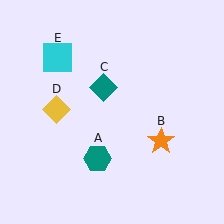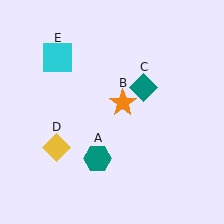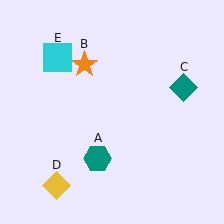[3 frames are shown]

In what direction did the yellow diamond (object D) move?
The yellow diamond (object D) moved down.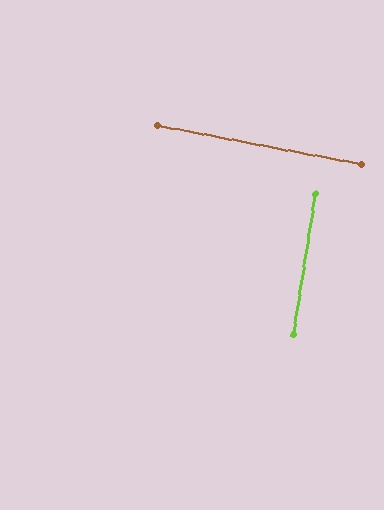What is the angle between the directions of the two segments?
Approximately 88 degrees.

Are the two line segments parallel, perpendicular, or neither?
Perpendicular — they meet at approximately 88°.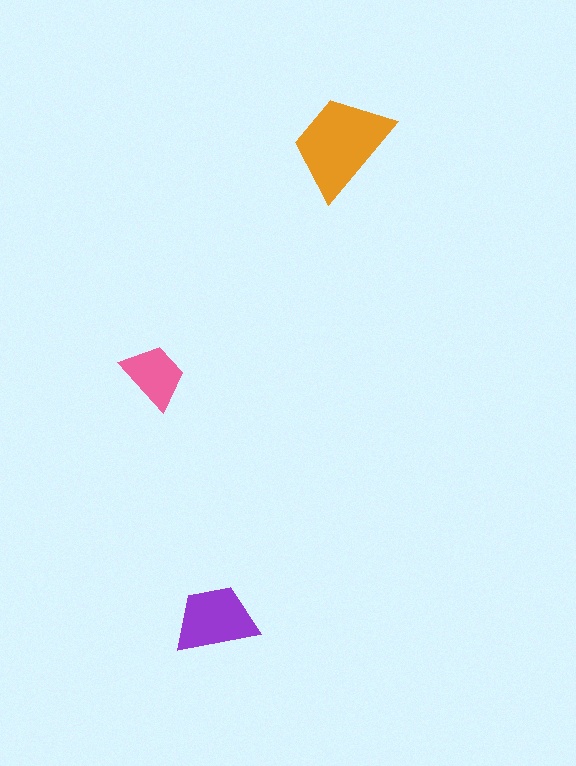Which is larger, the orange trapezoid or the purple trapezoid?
The orange one.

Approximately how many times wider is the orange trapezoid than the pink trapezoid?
About 1.5 times wider.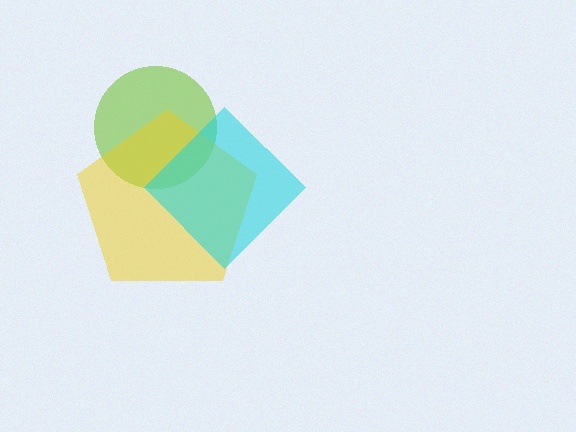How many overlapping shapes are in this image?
There are 3 overlapping shapes in the image.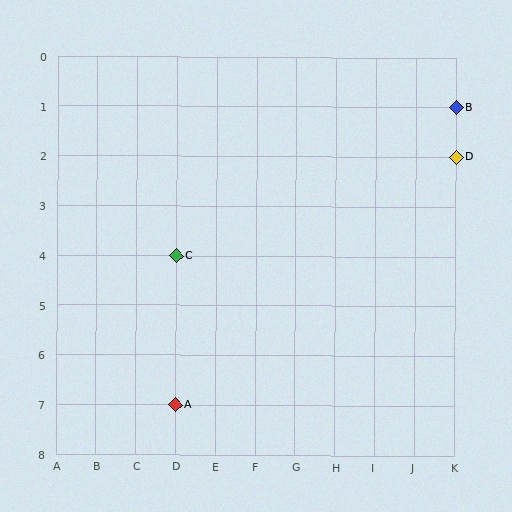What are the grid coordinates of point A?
Point A is at grid coordinates (D, 7).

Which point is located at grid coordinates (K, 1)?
Point B is at (K, 1).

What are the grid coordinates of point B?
Point B is at grid coordinates (K, 1).